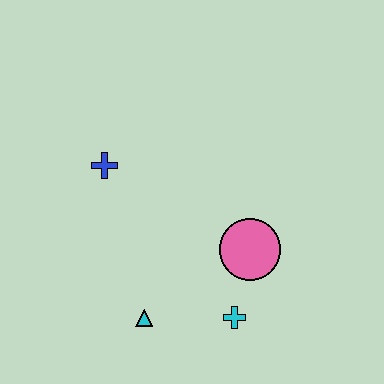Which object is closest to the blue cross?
The cyan triangle is closest to the blue cross.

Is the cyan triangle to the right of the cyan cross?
No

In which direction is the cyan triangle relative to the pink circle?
The cyan triangle is to the left of the pink circle.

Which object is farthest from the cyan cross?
The blue cross is farthest from the cyan cross.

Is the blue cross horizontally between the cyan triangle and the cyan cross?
No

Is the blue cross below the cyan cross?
No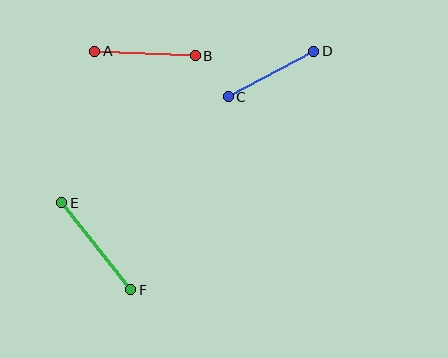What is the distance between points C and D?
The distance is approximately 97 pixels.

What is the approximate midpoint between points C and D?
The midpoint is at approximately (271, 74) pixels.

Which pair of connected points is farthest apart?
Points E and F are farthest apart.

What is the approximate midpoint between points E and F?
The midpoint is at approximately (96, 246) pixels.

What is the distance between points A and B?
The distance is approximately 101 pixels.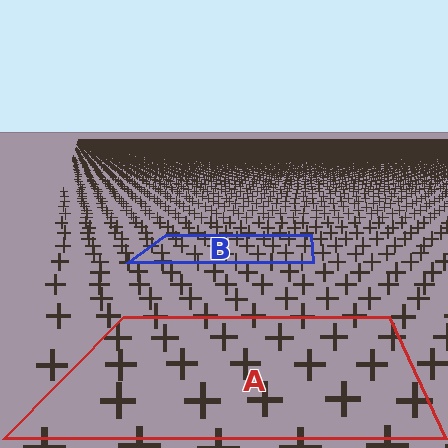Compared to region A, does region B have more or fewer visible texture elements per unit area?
Region B has more texture elements per unit area — they are packed more densely because it is farther away.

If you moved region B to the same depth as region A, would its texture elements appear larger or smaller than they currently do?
They would appear larger. At a closer depth, the same texture elements are projected at a bigger on-screen size.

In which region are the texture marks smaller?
The texture marks are smaller in region B, because it is farther away.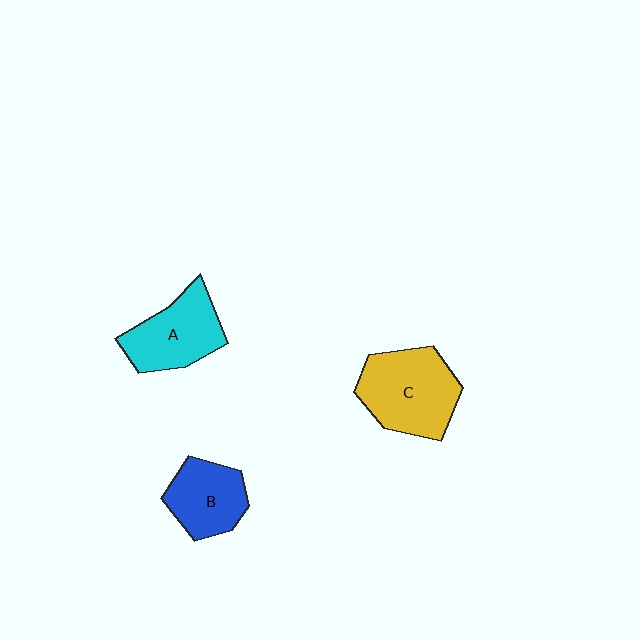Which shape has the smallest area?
Shape B (blue).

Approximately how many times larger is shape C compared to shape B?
Approximately 1.4 times.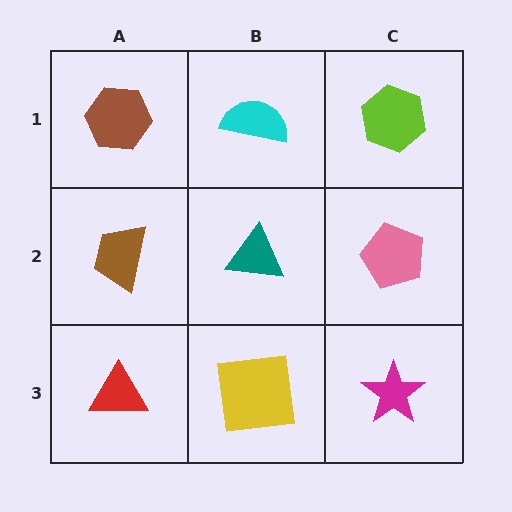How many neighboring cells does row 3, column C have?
2.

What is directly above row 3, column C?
A pink pentagon.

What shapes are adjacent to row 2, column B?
A cyan semicircle (row 1, column B), a yellow square (row 3, column B), a brown trapezoid (row 2, column A), a pink pentagon (row 2, column C).